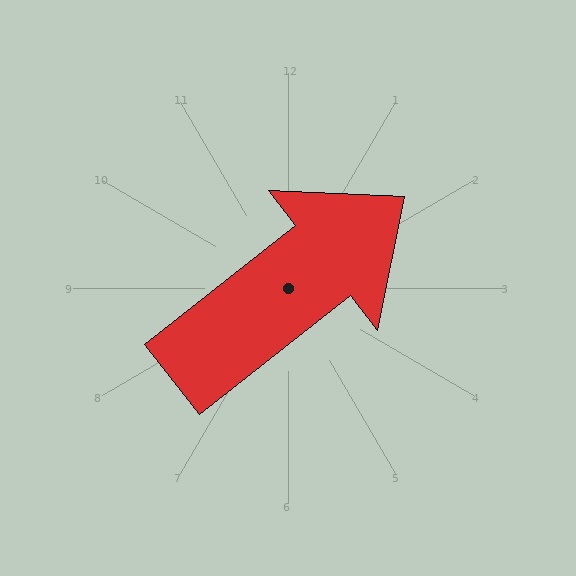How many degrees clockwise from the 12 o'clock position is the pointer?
Approximately 52 degrees.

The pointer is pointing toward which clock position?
Roughly 2 o'clock.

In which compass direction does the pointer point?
Northeast.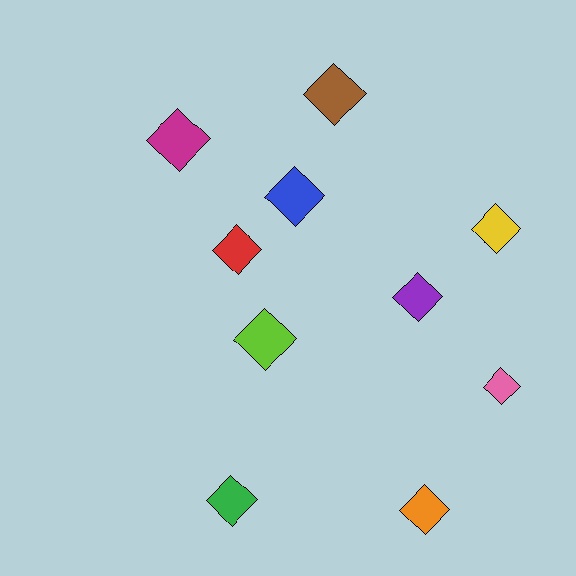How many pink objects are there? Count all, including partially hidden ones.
There is 1 pink object.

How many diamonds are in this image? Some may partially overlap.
There are 10 diamonds.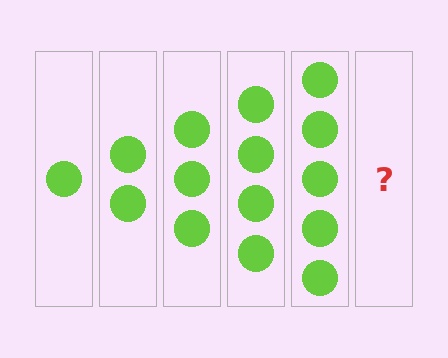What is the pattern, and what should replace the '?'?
The pattern is that each step adds one more circle. The '?' should be 6 circles.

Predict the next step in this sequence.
The next step is 6 circles.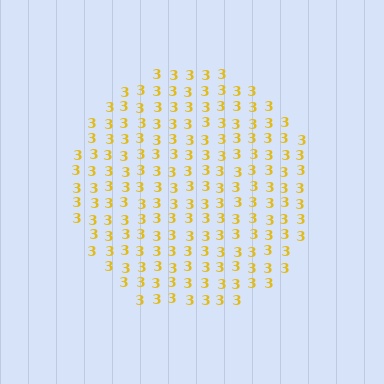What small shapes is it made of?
It is made of small digit 3's.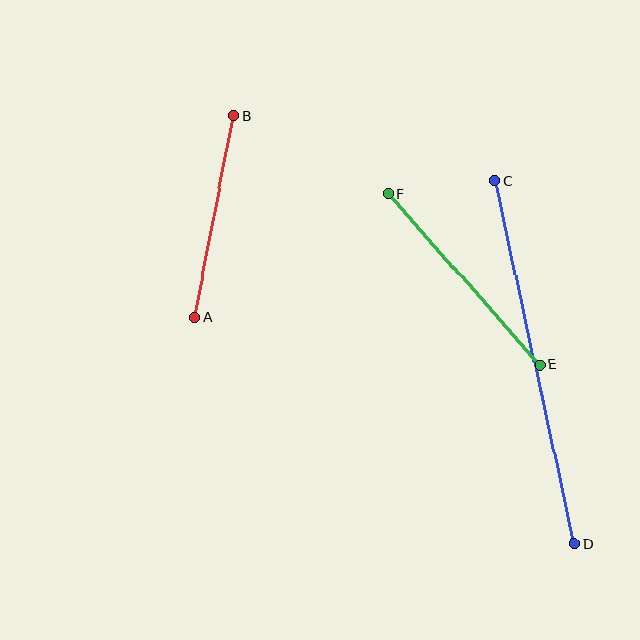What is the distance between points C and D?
The distance is approximately 371 pixels.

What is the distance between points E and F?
The distance is approximately 228 pixels.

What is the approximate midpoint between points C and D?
The midpoint is at approximately (535, 362) pixels.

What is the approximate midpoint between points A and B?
The midpoint is at approximately (214, 217) pixels.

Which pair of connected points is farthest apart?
Points C and D are farthest apart.